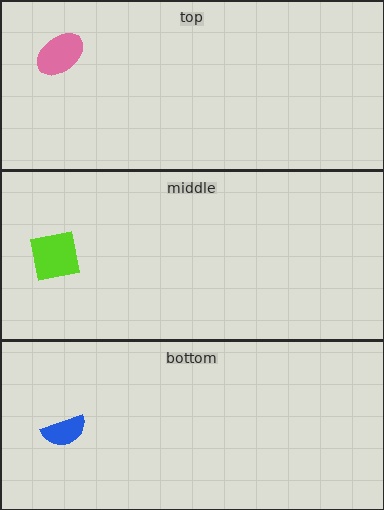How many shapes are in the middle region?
1.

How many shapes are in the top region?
1.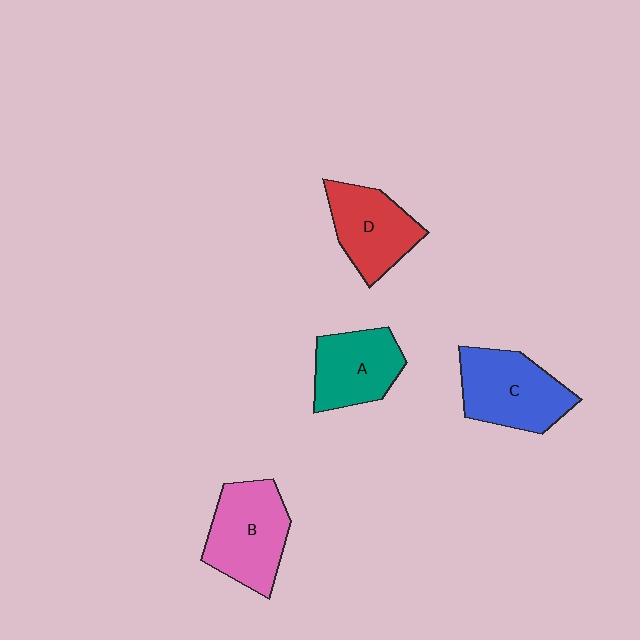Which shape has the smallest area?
Shape A (teal).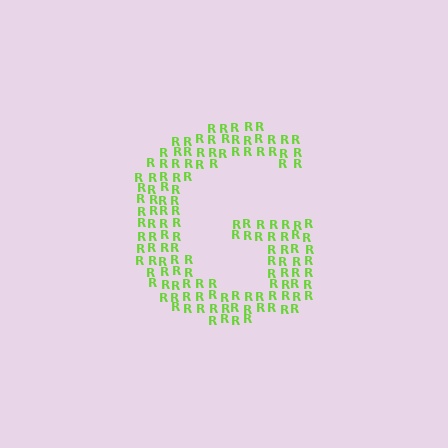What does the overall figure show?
The overall figure shows the letter G.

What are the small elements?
The small elements are letter R's.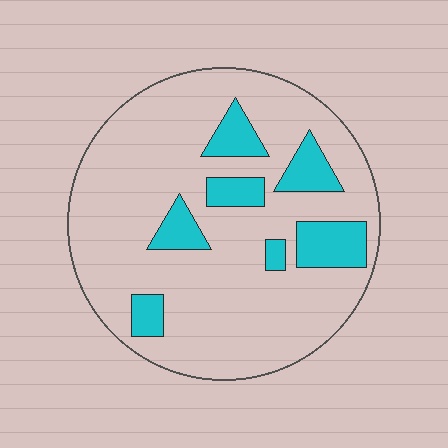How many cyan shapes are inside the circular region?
7.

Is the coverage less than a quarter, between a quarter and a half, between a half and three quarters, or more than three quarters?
Less than a quarter.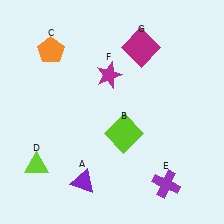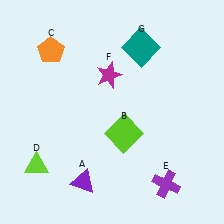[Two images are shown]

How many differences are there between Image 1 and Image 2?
There is 1 difference between the two images.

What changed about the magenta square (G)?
In Image 1, G is magenta. In Image 2, it changed to teal.